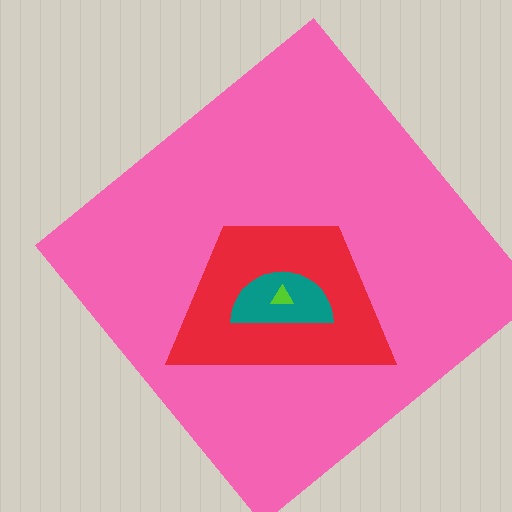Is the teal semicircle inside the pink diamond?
Yes.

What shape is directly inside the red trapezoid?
The teal semicircle.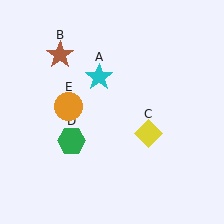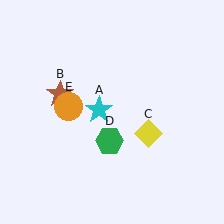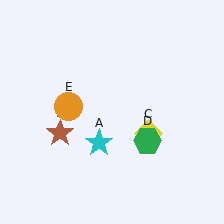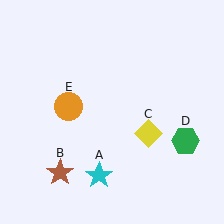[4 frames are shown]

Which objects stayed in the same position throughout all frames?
Yellow diamond (object C) and orange circle (object E) remained stationary.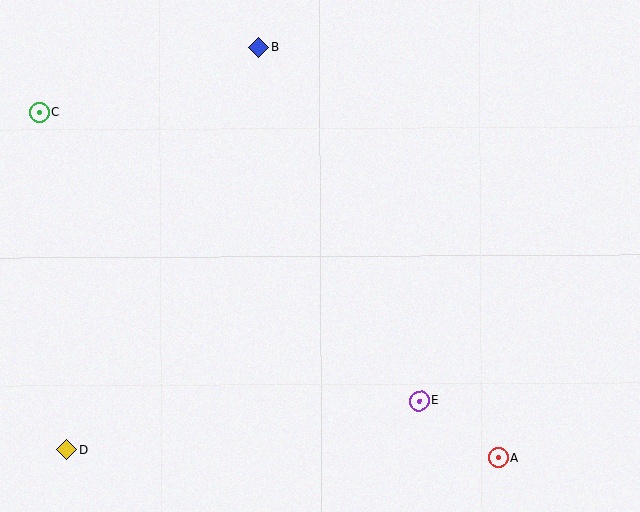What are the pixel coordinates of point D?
Point D is at (67, 450).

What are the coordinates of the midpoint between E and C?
The midpoint between E and C is at (229, 257).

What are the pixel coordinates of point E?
Point E is at (419, 401).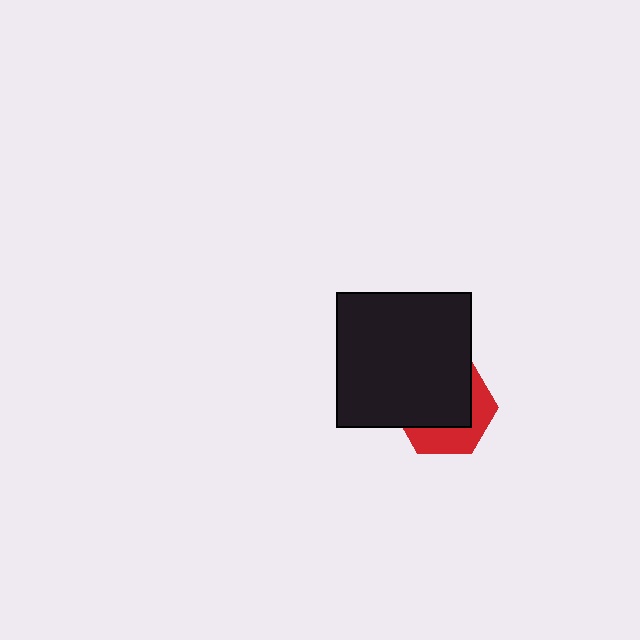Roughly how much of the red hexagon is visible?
A small part of it is visible (roughly 39%).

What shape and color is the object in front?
The object in front is a black square.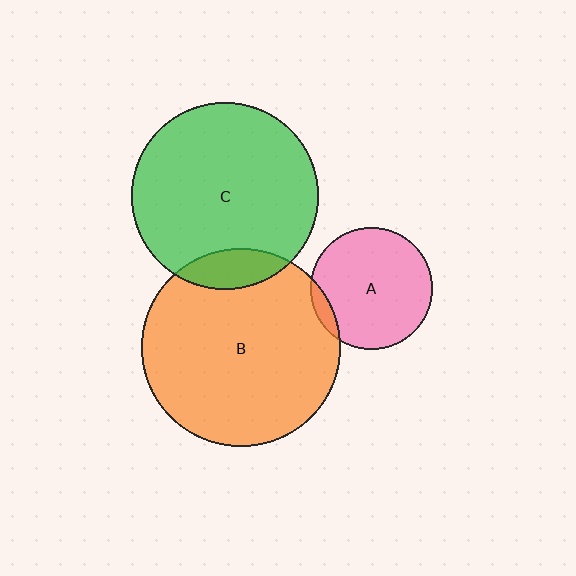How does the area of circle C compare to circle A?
Approximately 2.4 times.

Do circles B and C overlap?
Yes.